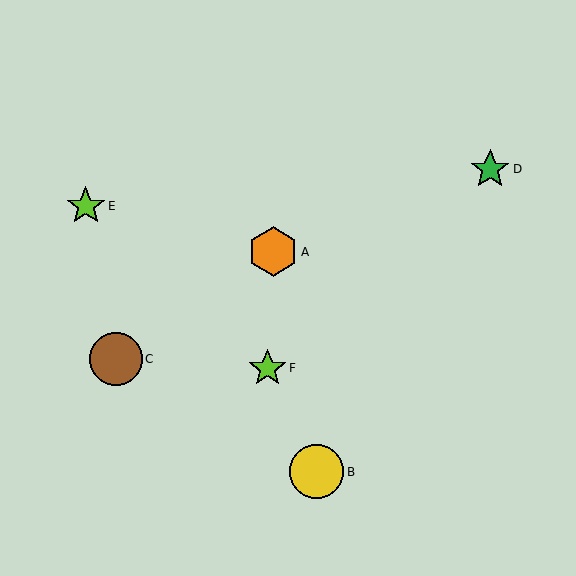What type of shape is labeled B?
Shape B is a yellow circle.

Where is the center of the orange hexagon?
The center of the orange hexagon is at (273, 252).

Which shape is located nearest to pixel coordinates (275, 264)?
The orange hexagon (labeled A) at (273, 252) is nearest to that location.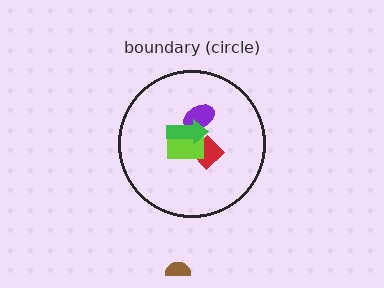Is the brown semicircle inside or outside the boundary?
Outside.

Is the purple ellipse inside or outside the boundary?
Inside.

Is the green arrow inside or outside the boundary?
Inside.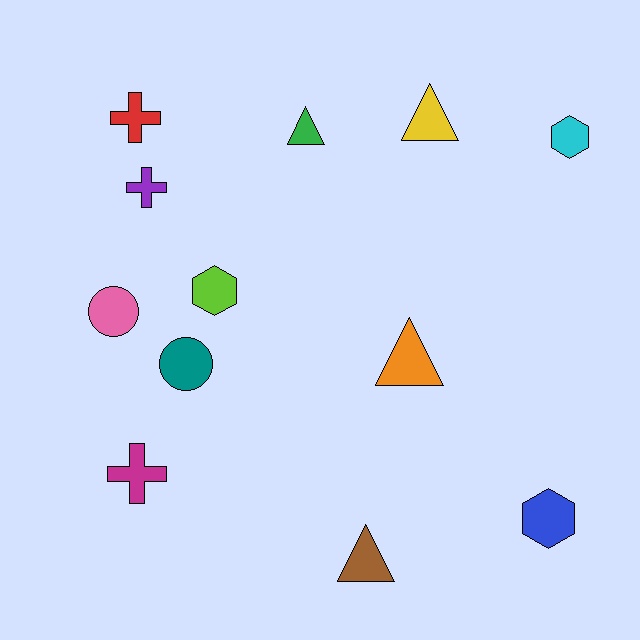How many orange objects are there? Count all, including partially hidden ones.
There is 1 orange object.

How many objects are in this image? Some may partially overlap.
There are 12 objects.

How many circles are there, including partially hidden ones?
There are 2 circles.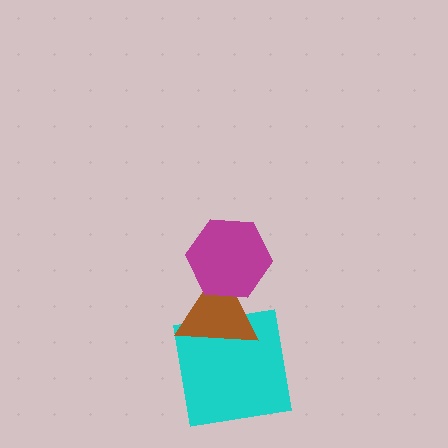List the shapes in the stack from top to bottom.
From top to bottom: the magenta hexagon, the brown triangle, the cyan square.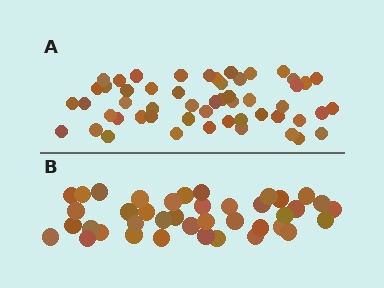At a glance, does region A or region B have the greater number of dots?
Region A (the top region) has more dots.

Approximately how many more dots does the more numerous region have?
Region A has approximately 15 more dots than region B.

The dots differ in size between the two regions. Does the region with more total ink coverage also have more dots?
No. Region B has more total ink coverage because its dots are larger, but region A actually contains more individual dots. Total area can be misleading — the number of items is what matters here.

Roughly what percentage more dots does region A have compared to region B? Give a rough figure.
About 30% more.